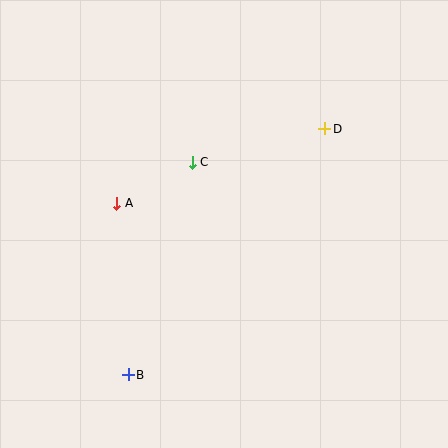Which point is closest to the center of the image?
Point C at (192, 162) is closest to the center.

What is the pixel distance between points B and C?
The distance between B and C is 222 pixels.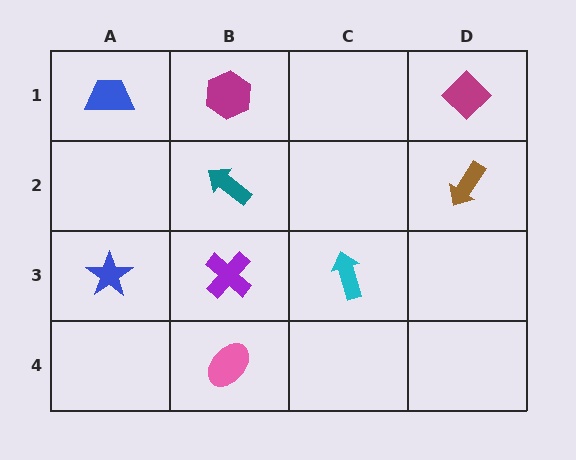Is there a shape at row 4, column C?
No, that cell is empty.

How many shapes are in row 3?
3 shapes.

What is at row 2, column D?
A brown arrow.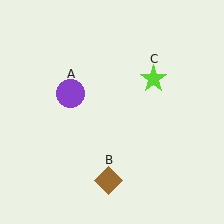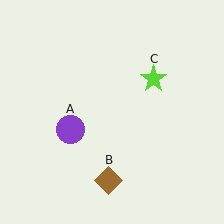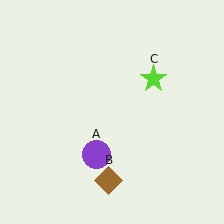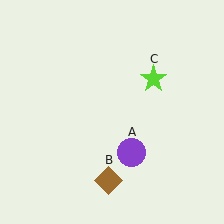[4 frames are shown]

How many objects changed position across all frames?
1 object changed position: purple circle (object A).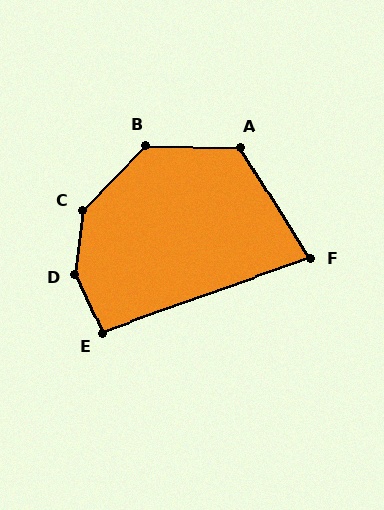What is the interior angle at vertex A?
Approximately 123 degrees (obtuse).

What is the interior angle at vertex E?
Approximately 95 degrees (obtuse).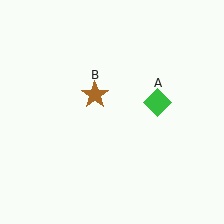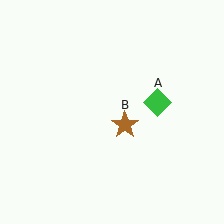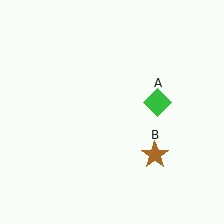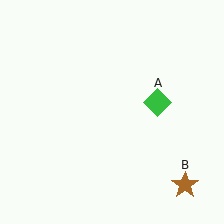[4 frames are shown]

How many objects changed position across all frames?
1 object changed position: brown star (object B).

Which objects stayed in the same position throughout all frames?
Green diamond (object A) remained stationary.